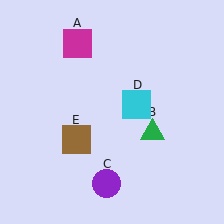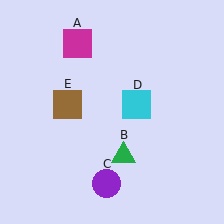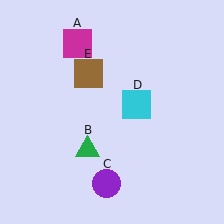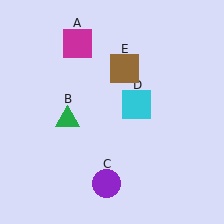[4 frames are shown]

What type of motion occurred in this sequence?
The green triangle (object B), brown square (object E) rotated clockwise around the center of the scene.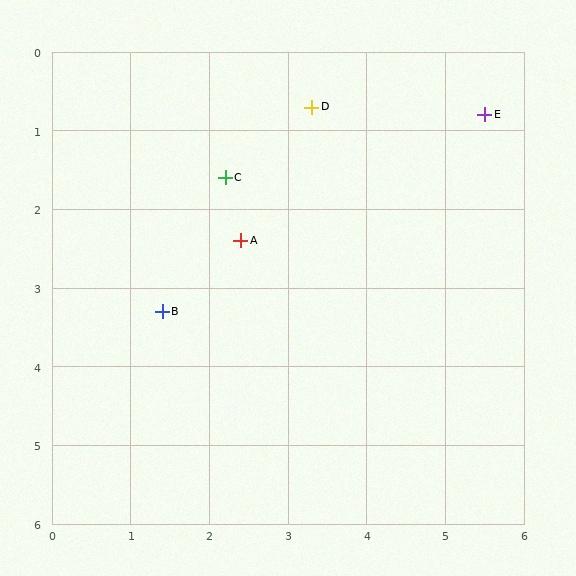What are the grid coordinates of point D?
Point D is at approximately (3.3, 0.7).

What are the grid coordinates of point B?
Point B is at approximately (1.4, 3.3).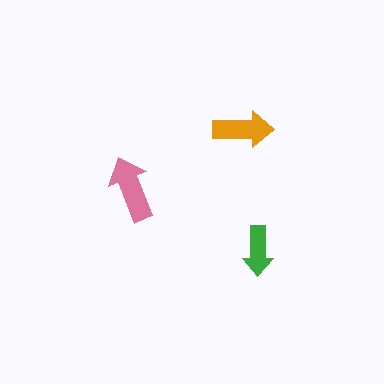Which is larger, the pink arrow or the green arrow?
The pink one.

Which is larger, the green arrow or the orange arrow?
The orange one.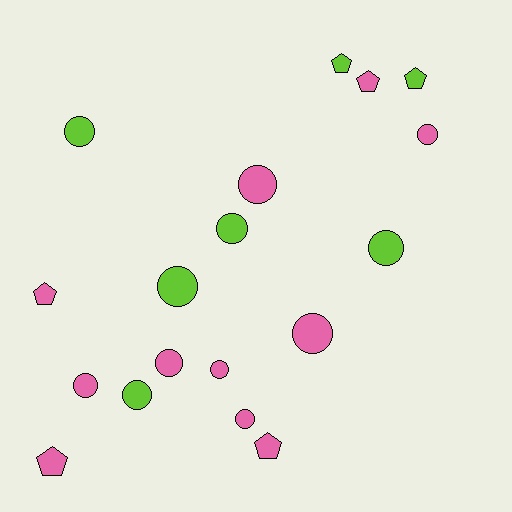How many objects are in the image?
There are 18 objects.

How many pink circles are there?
There are 7 pink circles.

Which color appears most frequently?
Pink, with 11 objects.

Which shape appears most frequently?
Circle, with 12 objects.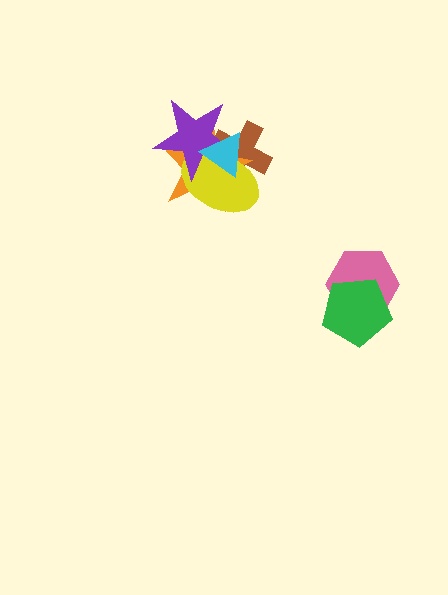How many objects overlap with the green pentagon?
1 object overlaps with the green pentagon.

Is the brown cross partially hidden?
Yes, it is partially covered by another shape.